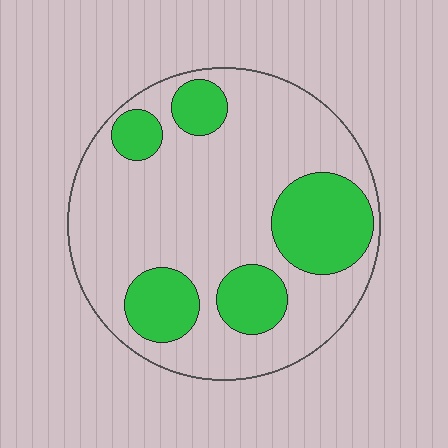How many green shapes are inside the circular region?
5.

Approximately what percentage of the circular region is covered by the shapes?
Approximately 30%.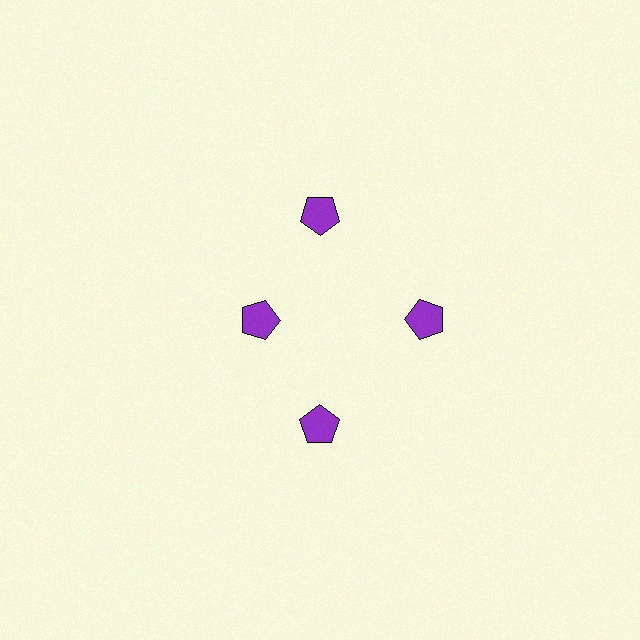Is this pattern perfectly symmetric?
No. The 4 purple pentagons are arranged in a ring, but one element near the 9 o'clock position is pulled inward toward the center, breaking the 4-fold rotational symmetry.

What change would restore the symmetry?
The symmetry would be restored by moving it outward, back onto the ring so that all 4 pentagons sit at equal angles and equal distance from the center.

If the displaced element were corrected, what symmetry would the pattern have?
It would have 4-fold rotational symmetry — the pattern would map onto itself every 90 degrees.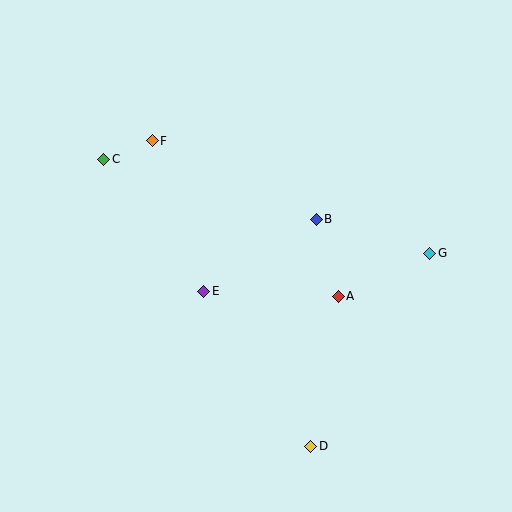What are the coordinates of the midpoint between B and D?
The midpoint between B and D is at (314, 333).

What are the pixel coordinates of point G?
Point G is at (430, 253).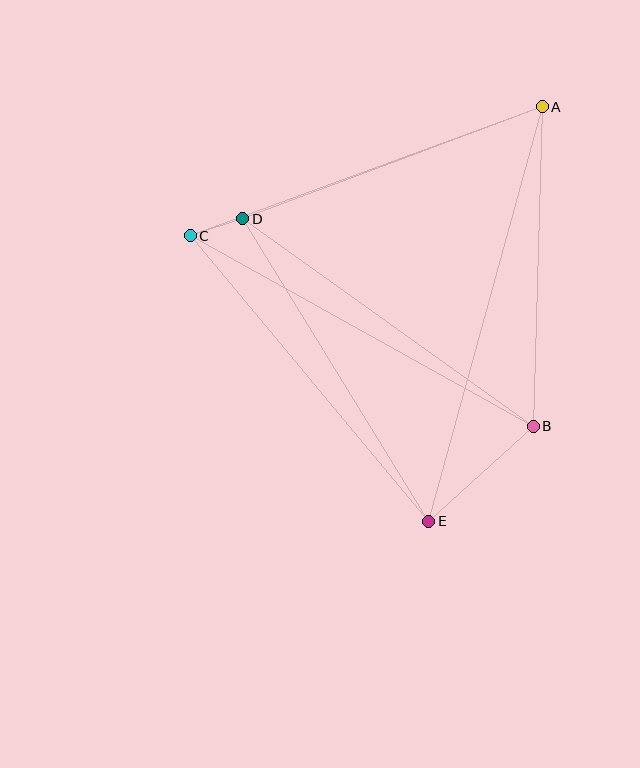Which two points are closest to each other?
Points C and D are closest to each other.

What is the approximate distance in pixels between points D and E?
The distance between D and E is approximately 355 pixels.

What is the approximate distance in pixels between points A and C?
The distance between A and C is approximately 375 pixels.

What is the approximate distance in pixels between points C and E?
The distance between C and E is approximately 372 pixels.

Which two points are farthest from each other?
Points A and E are farthest from each other.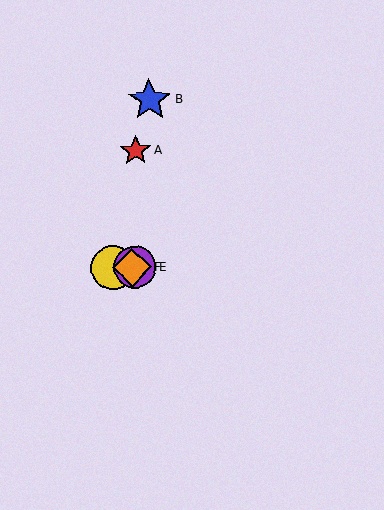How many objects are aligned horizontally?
4 objects (C, D, E, F) are aligned horizontally.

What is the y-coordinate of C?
Object C is at y≈268.